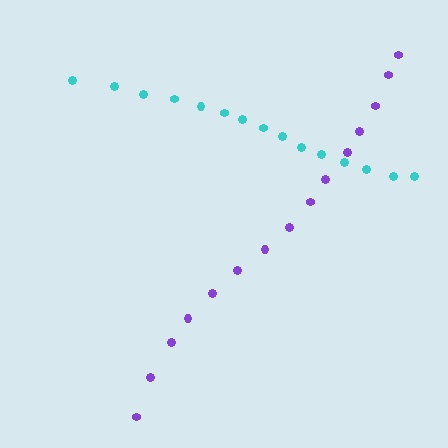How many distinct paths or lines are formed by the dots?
There are 2 distinct paths.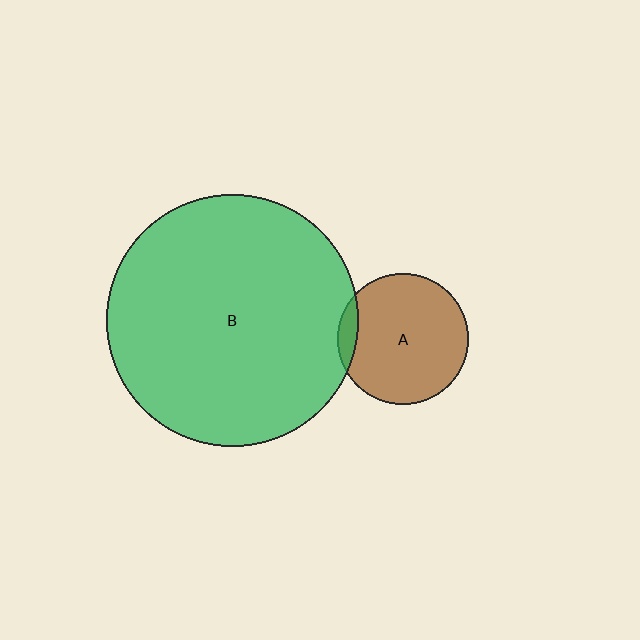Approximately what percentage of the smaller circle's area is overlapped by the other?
Approximately 10%.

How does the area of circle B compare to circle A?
Approximately 3.7 times.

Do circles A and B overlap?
Yes.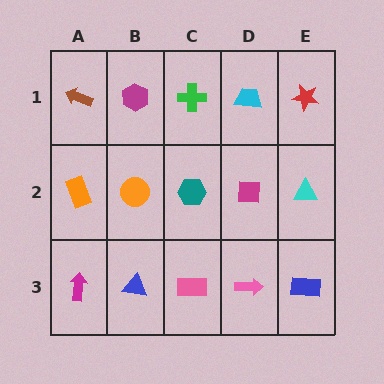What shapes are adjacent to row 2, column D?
A cyan trapezoid (row 1, column D), a pink arrow (row 3, column D), a teal hexagon (row 2, column C), a cyan triangle (row 2, column E).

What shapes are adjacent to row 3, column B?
An orange circle (row 2, column B), a magenta arrow (row 3, column A), a pink rectangle (row 3, column C).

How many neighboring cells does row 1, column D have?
3.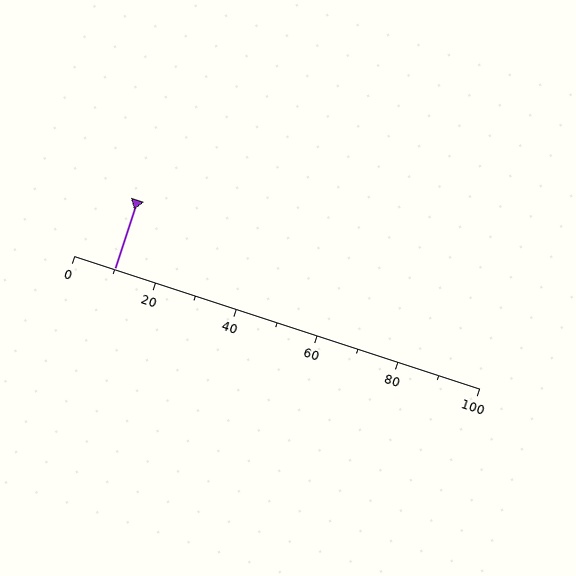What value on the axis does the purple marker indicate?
The marker indicates approximately 10.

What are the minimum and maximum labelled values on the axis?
The axis runs from 0 to 100.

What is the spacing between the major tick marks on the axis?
The major ticks are spaced 20 apart.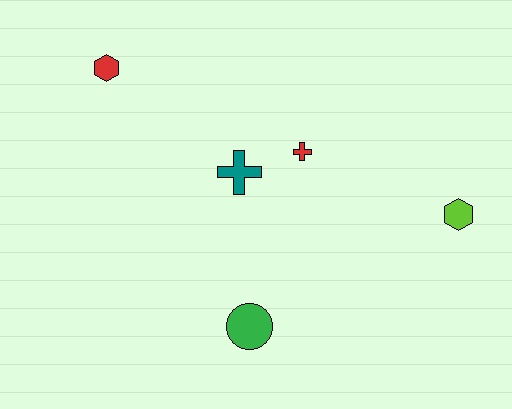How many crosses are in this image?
There are 2 crosses.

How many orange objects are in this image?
There are no orange objects.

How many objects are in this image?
There are 5 objects.